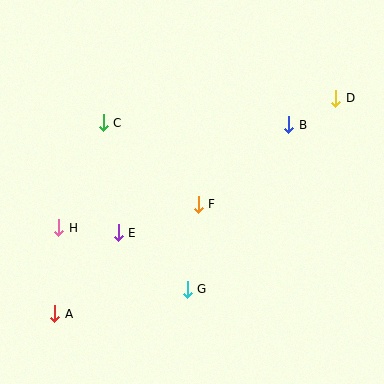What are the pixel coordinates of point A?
Point A is at (55, 314).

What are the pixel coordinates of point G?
Point G is at (187, 289).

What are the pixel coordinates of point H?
Point H is at (59, 228).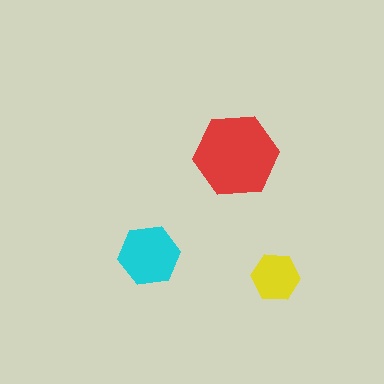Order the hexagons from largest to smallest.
the red one, the cyan one, the yellow one.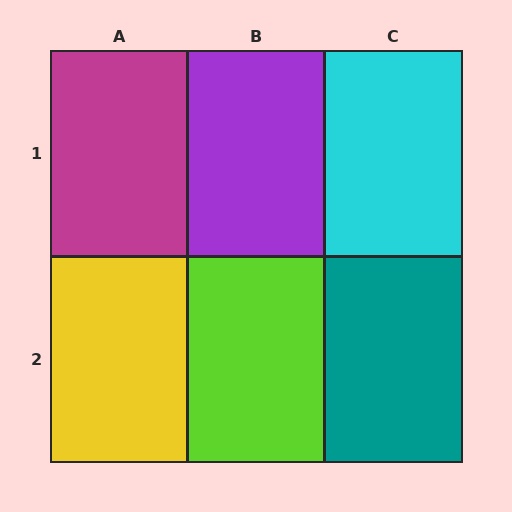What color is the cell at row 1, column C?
Cyan.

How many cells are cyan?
1 cell is cyan.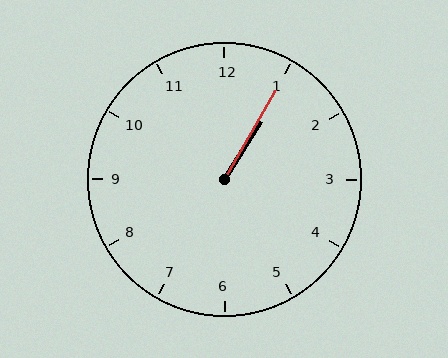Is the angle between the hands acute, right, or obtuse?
It is acute.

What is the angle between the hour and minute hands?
Approximately 2 degrees.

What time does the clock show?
1:05.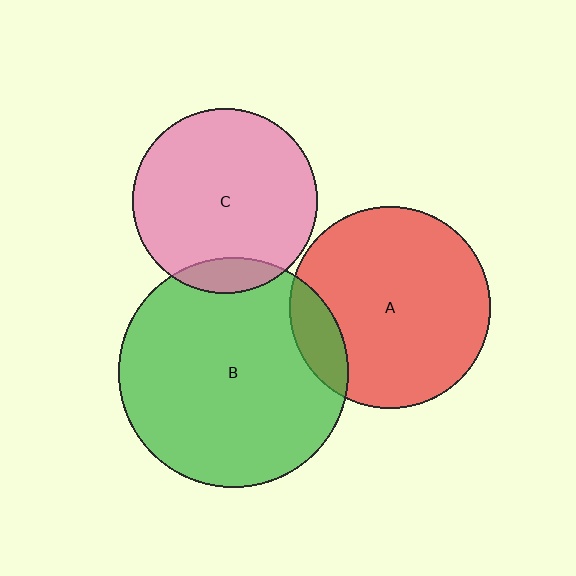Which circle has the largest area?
Circle B (green).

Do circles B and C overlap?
Yes.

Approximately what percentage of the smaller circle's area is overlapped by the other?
Approximately 10%.